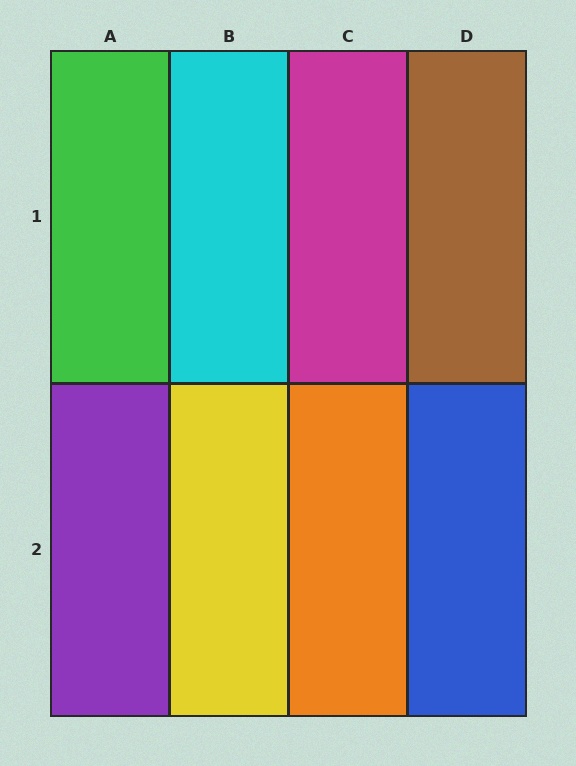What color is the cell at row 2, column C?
Orange.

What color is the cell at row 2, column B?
Yellow.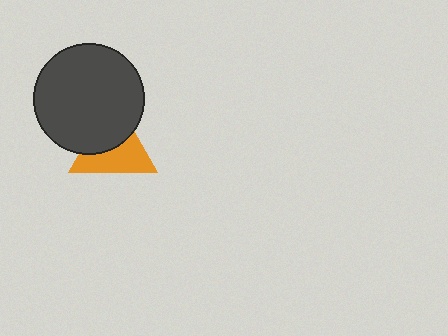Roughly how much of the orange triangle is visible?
About half of it is visible (roughly 55%).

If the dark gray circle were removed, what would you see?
You would see the complete orange triangle.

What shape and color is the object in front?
The object in front is a dark gray circle.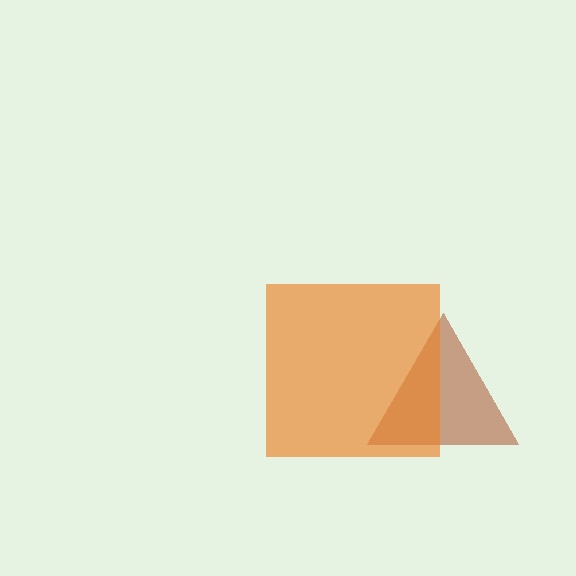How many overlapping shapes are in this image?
There are 2 overlapping shapes in the image.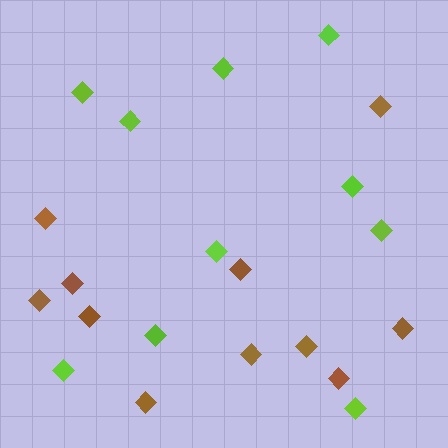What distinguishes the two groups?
There are 2 groups: one group of lime diamonds (10) and one group of brown diamonds (11).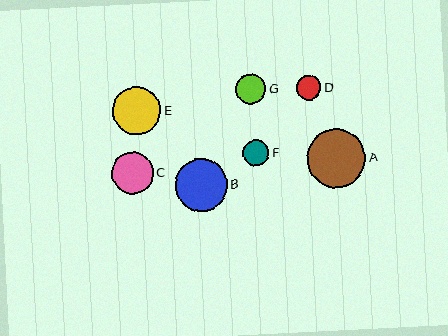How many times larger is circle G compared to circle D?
Circle G is approximately 1.2 times the size of circle D.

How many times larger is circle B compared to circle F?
Circle B is approximately 2.0 times the size of circle F.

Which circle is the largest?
Circle A is the largest with a size of approximately 58 pixels.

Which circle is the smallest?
Circle D is the smallest with a size of approximately 25 pixels.